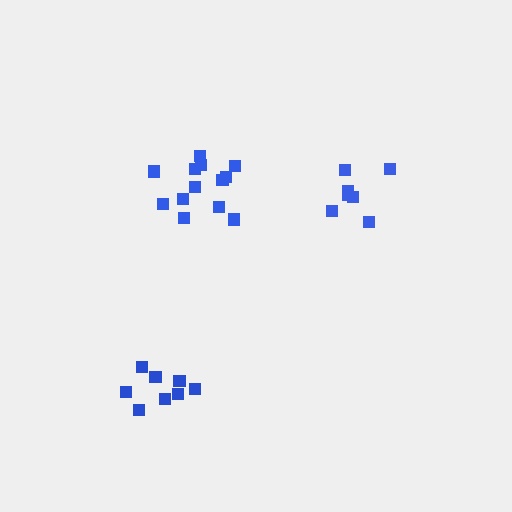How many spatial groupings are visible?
There are 3 spatial groupings.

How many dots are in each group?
Group 1: 7 dots, Group 2: 8 dots, Group 3: 13 dots (28 total).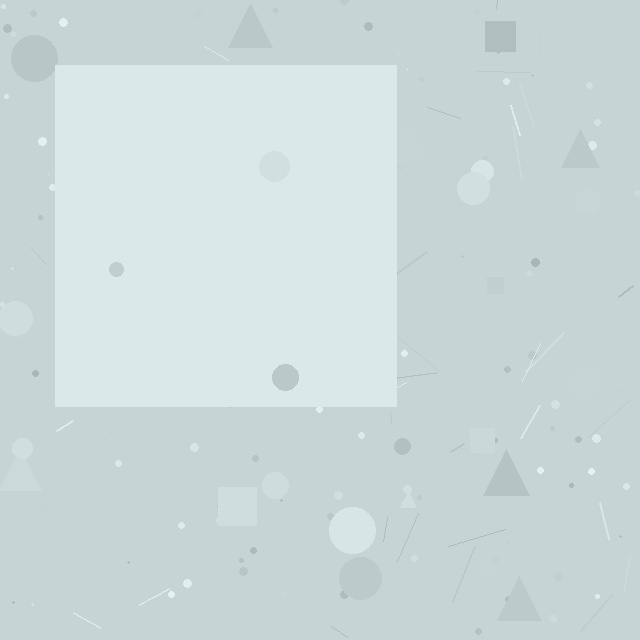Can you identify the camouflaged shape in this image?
The camouflaged shape is a square.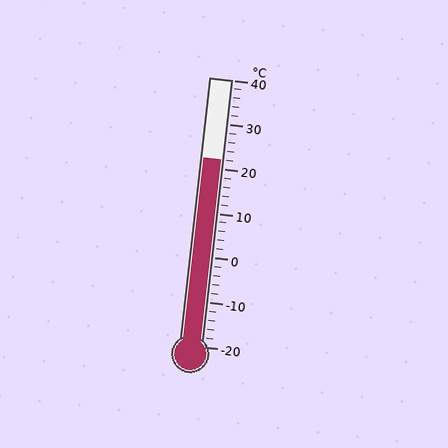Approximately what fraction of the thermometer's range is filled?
The thermometer is filled to approximately 70% of its range.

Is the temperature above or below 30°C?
The temperature is below 30°C.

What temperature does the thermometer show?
The thermometer shows approximately 22°C.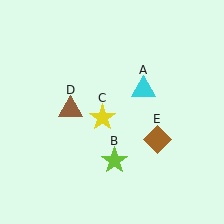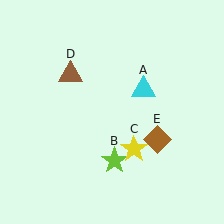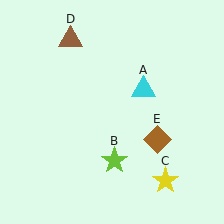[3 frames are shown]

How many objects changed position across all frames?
2 objects changed position: yellow star (object C), brown triangle (object D).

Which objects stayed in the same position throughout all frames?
Cyan triangle (object A) and lime star (object B) and brown diamond (object E) remained stationary.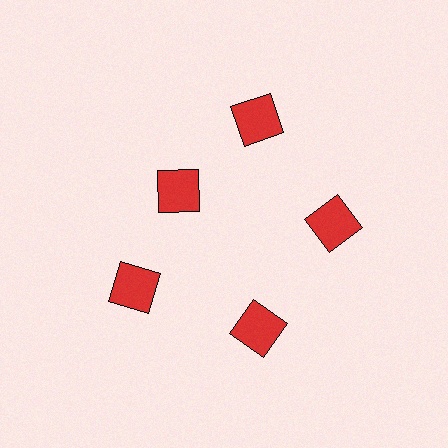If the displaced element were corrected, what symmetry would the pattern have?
It would have 5-fold rotational symmetry — the pattern would map onto itself every 72 degrees.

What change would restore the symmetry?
The symmetry would be restored by moving it outward, back onto the ring so that all 5 squares sit at equal angles and equal distance from the center.